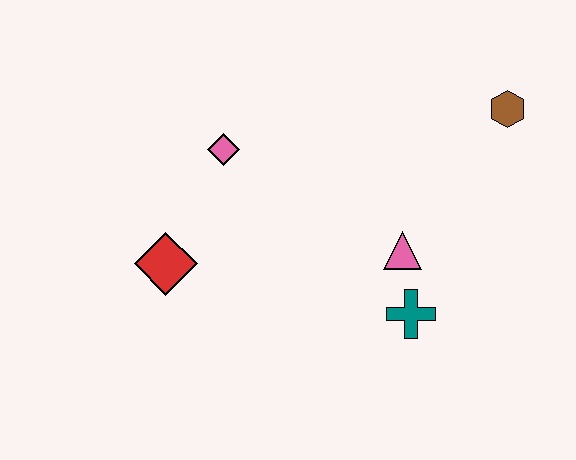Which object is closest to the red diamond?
The pink diamond is closest to the red diamond.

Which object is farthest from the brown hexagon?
The red diamond is farthest from the brown hexagon.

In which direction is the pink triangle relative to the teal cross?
The pink triangle is above the teal cross.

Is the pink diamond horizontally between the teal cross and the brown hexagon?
No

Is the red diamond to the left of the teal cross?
Yes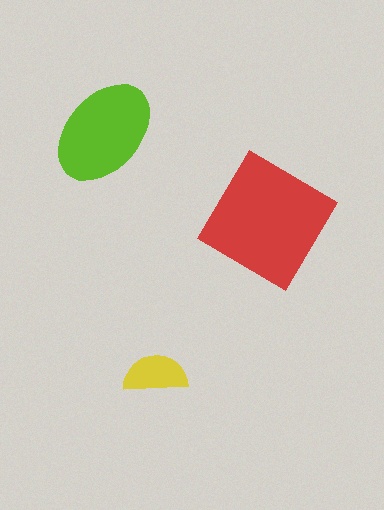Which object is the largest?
The red diamond.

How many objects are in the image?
There are 3 objects in the image.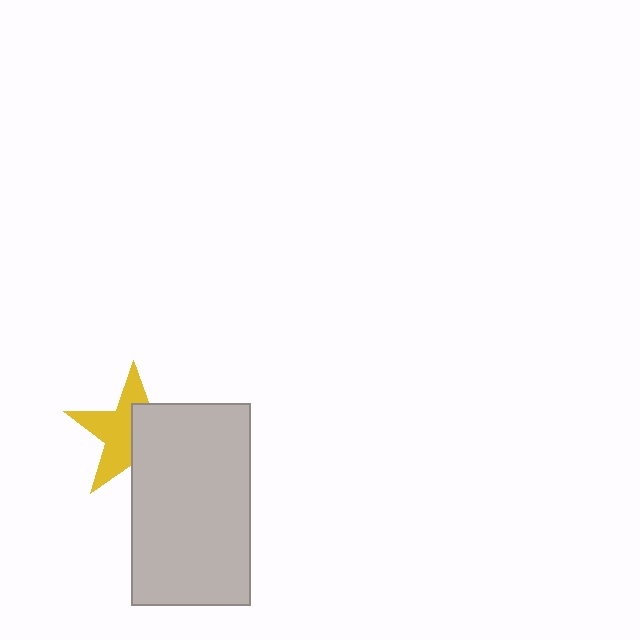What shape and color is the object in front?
The object in front is a light gray rectangle.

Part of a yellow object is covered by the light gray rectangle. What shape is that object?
It is a star.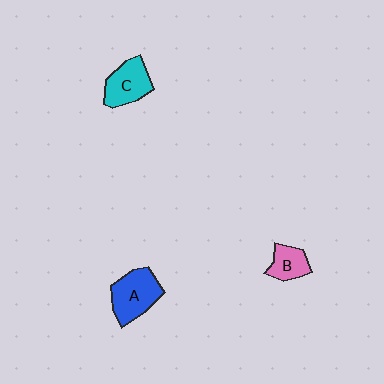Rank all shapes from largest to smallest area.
From largest to smallest: A (blue), C (cyan), B (pink).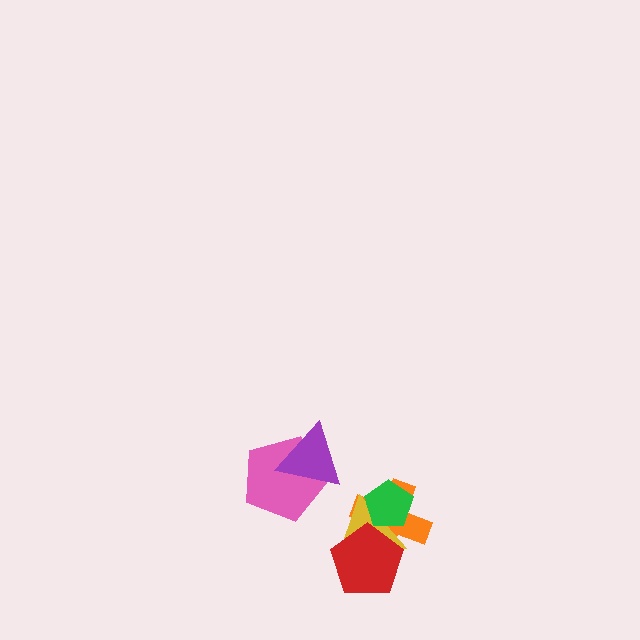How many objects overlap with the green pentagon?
2 objects overlap with the green pentagon.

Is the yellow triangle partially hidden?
Yes, it is partially covered by another shape.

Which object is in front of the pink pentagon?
The purple triangle is in front of the pink pentagon.